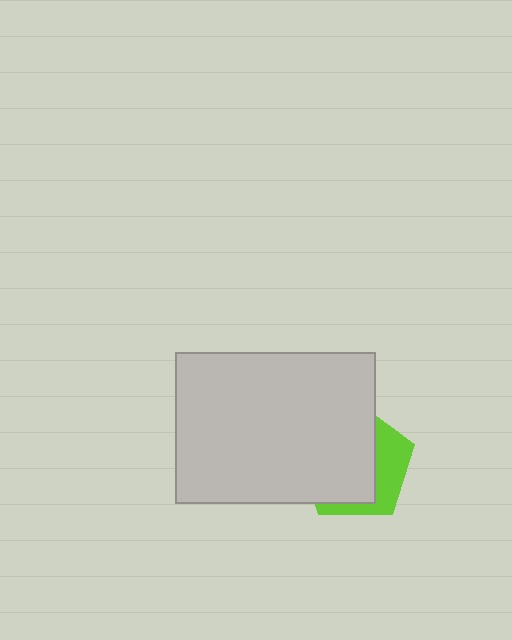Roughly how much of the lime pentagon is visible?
A small part of it is visible (roughly 35%).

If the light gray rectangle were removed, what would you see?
You would see the complete lime pentagon.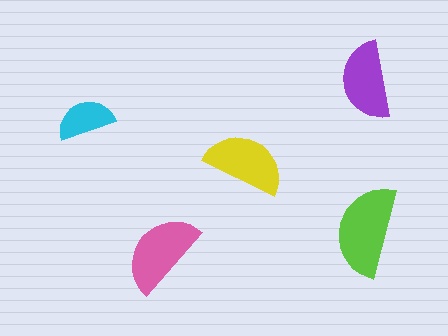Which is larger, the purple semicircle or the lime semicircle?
The lime one.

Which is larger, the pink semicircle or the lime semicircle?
The lime one.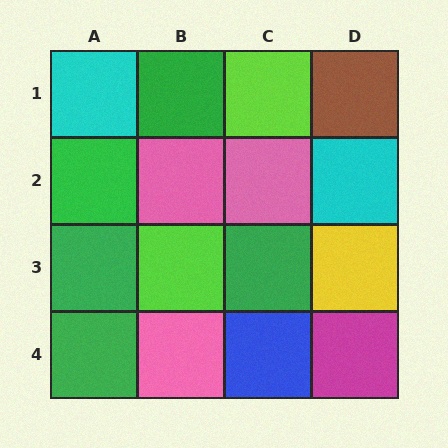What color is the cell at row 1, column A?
Cyan.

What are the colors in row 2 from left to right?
Green, pink, pink, cyan.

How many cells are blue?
1 cell is blue.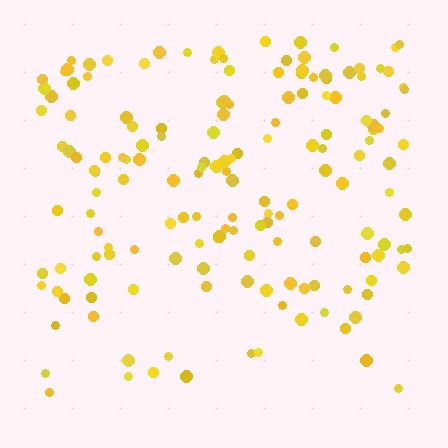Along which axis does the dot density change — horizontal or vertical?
Vertical.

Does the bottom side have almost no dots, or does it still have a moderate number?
Still a moderate number, just noticeably fewer than the top.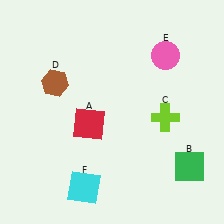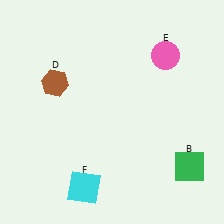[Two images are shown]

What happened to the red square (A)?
The red square (A) was removed in Image 2. It was in the bottom-left area of Image 1.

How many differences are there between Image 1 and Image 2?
There are 2 differences between the two images.